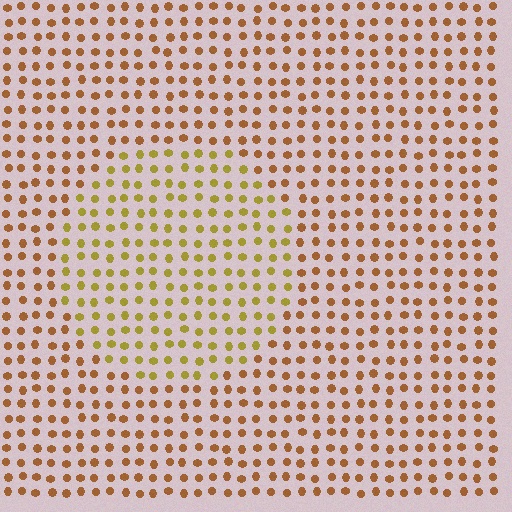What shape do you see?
I see a circle.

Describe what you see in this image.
The image is filled with small brown elements in a uniform arrangement. A circle-shaped region is visible where the elements are tinted to a slightly different hue, forming a subtle color boundary.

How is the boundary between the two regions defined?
The boundary is defined purely by a slight shift in hue (about 30 degrees). Spacing, size, and orientation are identical on both sides.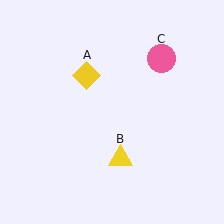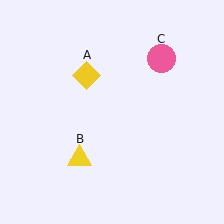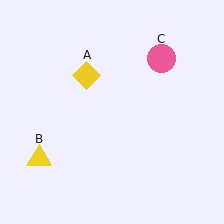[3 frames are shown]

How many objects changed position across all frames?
1 object changed position: yellow triangle (object B).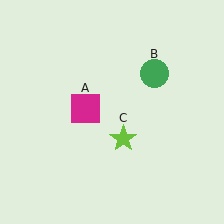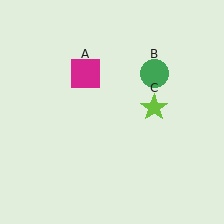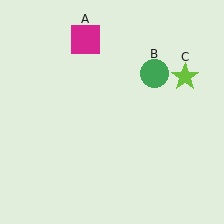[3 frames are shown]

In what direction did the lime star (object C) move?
The lime star (object C) moved up and to the right.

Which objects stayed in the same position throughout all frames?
Green circle (object B) remained stationary.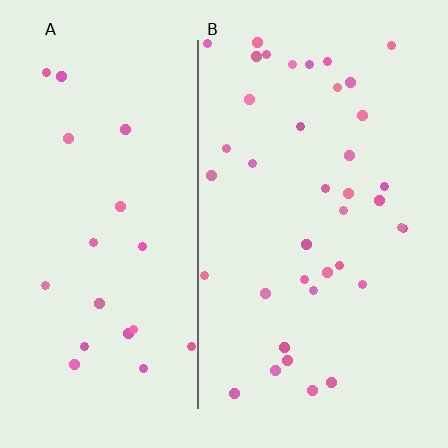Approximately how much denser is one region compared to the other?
Approximately 1.9× — region B over region A.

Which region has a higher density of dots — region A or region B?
B (the right).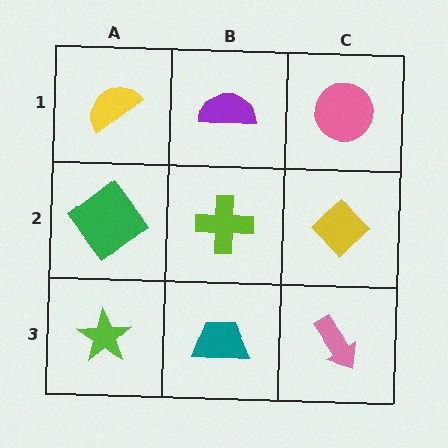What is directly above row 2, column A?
A yellow semicircle.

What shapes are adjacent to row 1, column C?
A yellow diamond (row 2, column C), a purple semicircle (row 1, column B).